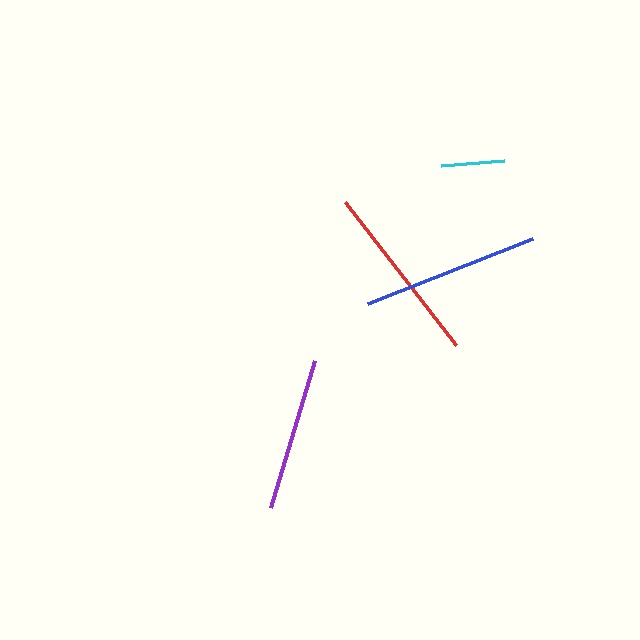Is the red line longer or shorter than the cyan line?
The red line is longer than the cyan line.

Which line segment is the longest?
The red line is the longest at approximately 181 pixels.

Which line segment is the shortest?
The cyan line is the shortest at approximately 63 pixels.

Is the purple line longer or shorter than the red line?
The red line is longer than the purple line.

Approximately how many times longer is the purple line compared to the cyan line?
The purple line is approximately 2.4 times the length of the cyan line.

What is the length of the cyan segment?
The cyan segment is approximately 63 pixels long.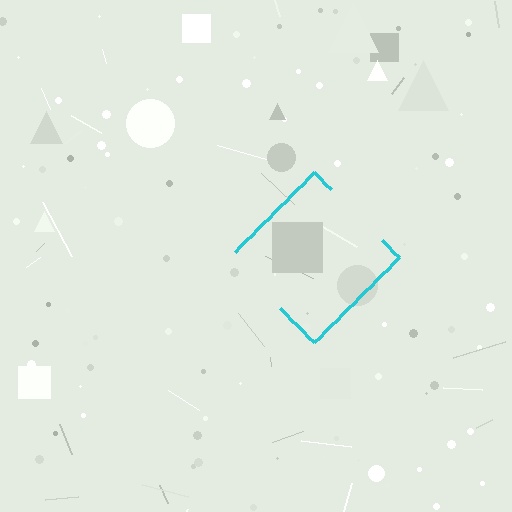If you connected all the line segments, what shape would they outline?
They would outline a diamond.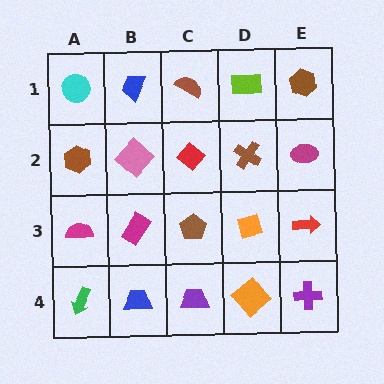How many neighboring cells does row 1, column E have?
2.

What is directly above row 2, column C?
A brown semicircle.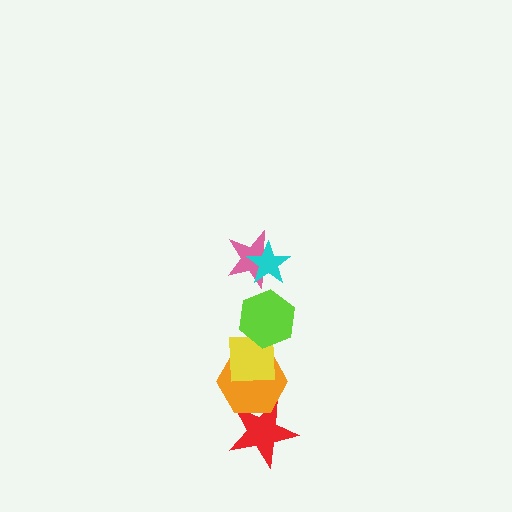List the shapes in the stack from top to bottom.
From top to bottom: the cyan star, the pink star, the lime hexagon, the yellow square, the orange hexagon, the red star.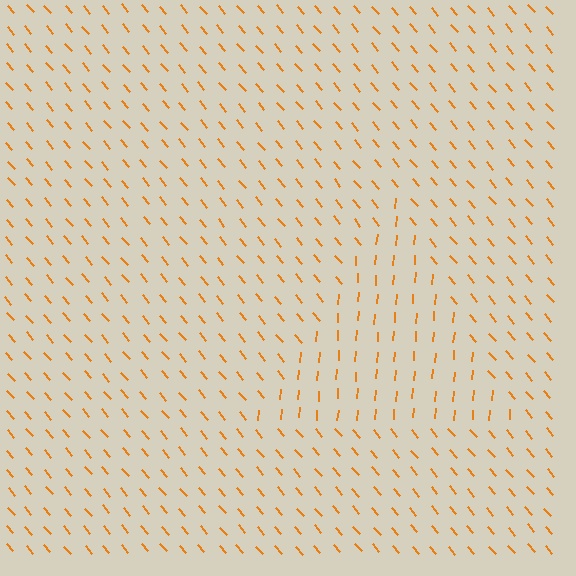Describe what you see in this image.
The image is filled with small orange line segments. A triangle region in the image has lines oriented differently from the surrounding lines, creating a visible texture boundary.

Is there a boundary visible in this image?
Yes, there is a texture boundary formed by a change in line orientation.